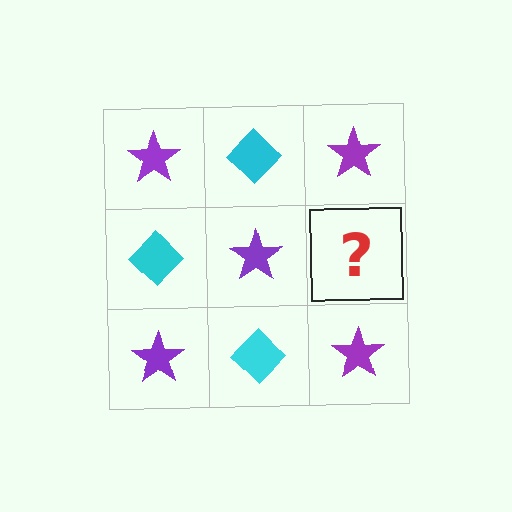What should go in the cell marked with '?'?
The missing cell should contain a cyan diamond.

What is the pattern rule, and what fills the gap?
The rule is that it alternates purple star and cyan diamond in a checkerboard pattern. The gap should be filled with a cyan diamond.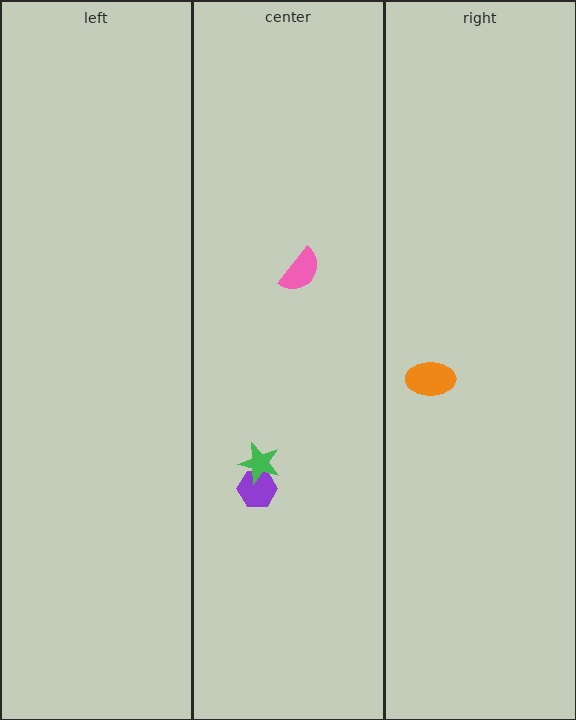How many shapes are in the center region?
3.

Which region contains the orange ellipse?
The right region.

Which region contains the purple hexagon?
The center region.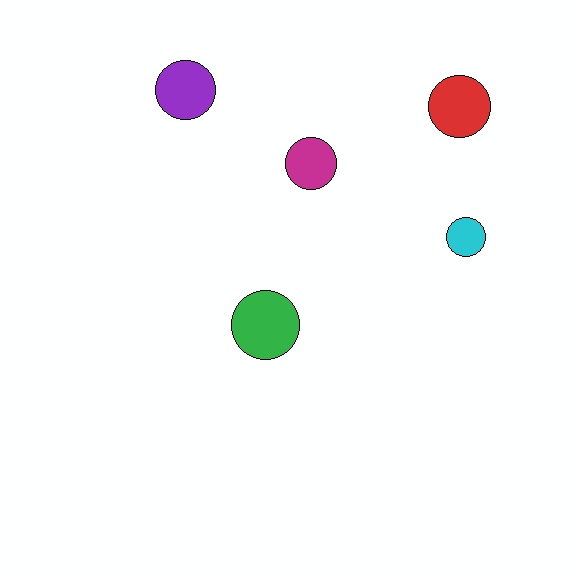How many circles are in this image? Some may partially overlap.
There are 5 circles.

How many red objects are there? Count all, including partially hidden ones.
There is 1 red object.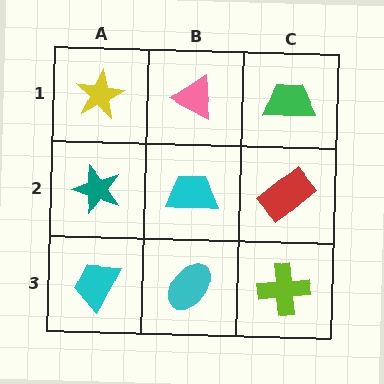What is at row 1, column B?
A pink triangle.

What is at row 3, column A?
A cyan trapezoid.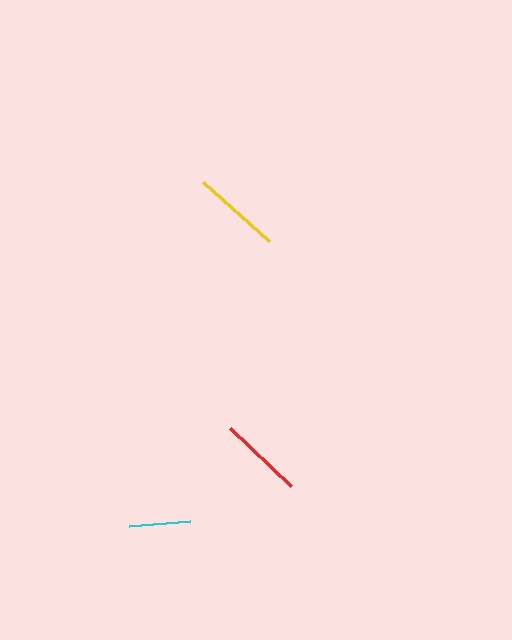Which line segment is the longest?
The yellow line is the longest at approximately 89 pixels.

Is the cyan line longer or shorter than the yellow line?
The yellow line is longer than the cyan line.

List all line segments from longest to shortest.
From longest to shortest: yellow, red, cyan.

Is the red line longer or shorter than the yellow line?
The yellow line is longer than the red line.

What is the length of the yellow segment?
The yellow segment is approximately 89 pixels long.